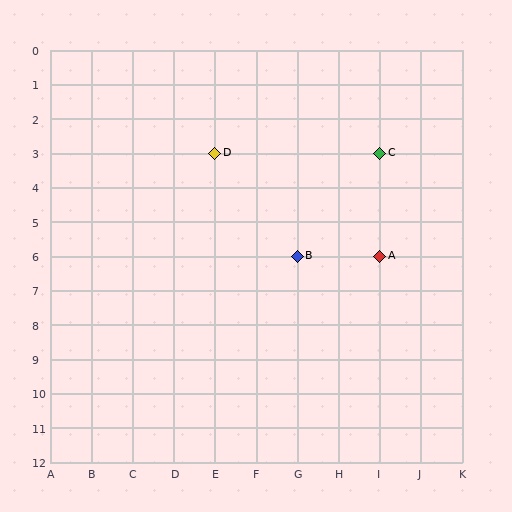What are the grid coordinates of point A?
Point A is at grid coordinates (I, 6).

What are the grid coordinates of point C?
Point C is at grid coordinates (I, 3).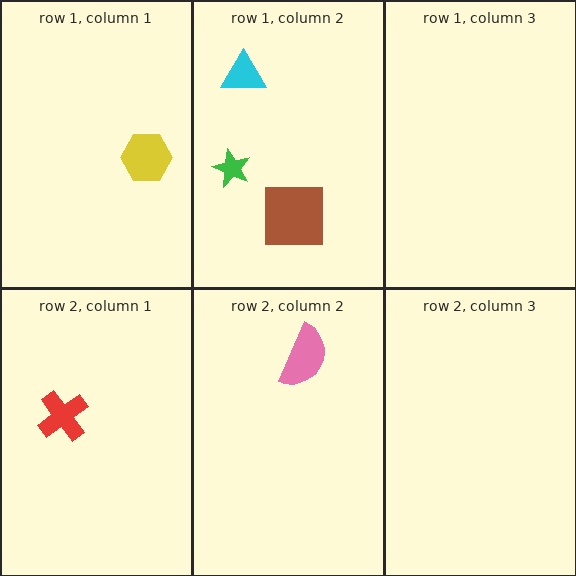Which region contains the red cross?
The row 2, column 1 region.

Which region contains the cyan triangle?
The row 1, column 2 region.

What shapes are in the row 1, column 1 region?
The yellow hexagon.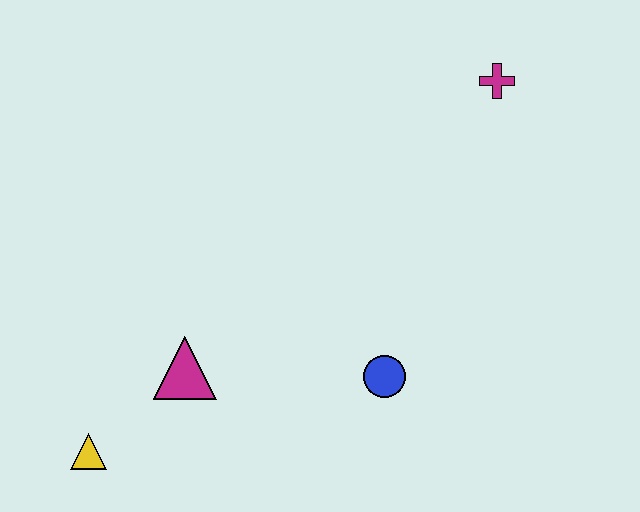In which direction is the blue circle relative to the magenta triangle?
The blue circle is to the right of the magenta triangle.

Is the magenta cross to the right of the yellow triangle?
Yes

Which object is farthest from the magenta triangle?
The magenta cross is farthest from the magenta triangle.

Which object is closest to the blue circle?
The magenta triangle is closest to the blue circle.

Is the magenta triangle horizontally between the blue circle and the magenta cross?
No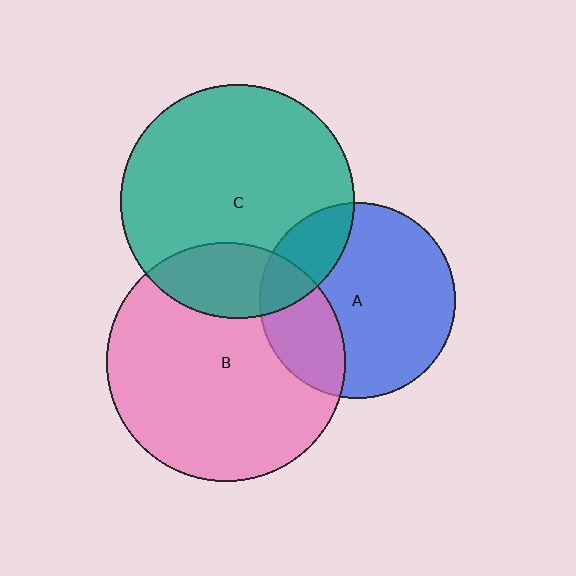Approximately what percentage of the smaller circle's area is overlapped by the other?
Approximately 25%.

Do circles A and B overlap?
Yes.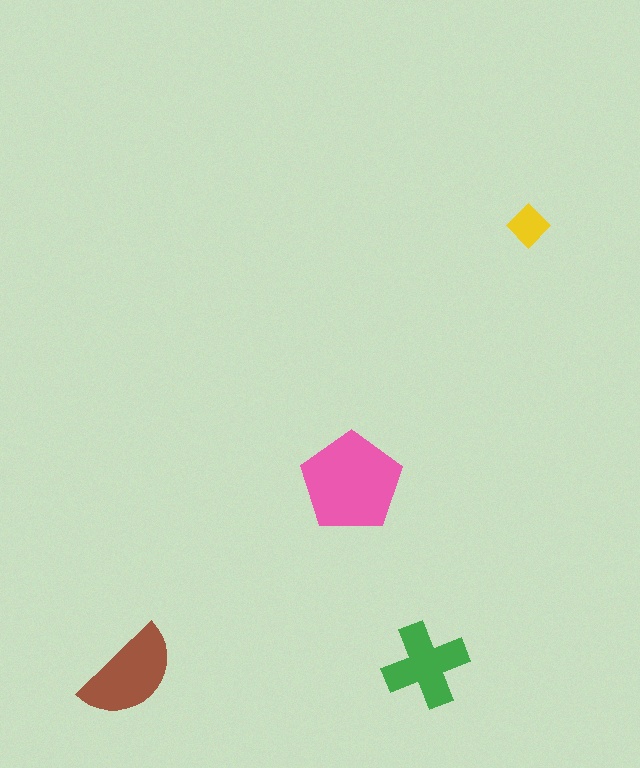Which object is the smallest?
The yellow diamond.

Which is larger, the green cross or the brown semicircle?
The brown semicircle.